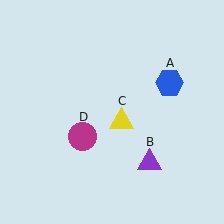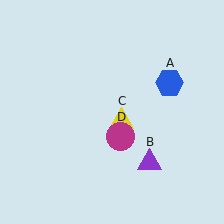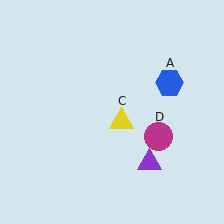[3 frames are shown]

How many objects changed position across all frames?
1 object changed position: magenta circle (object D).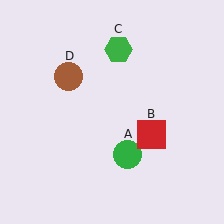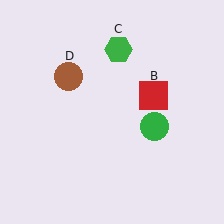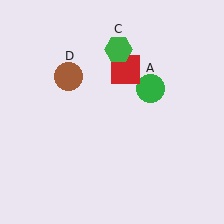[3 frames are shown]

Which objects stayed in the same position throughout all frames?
Green hexagon (object C) and brown circle (object D) remained stationary.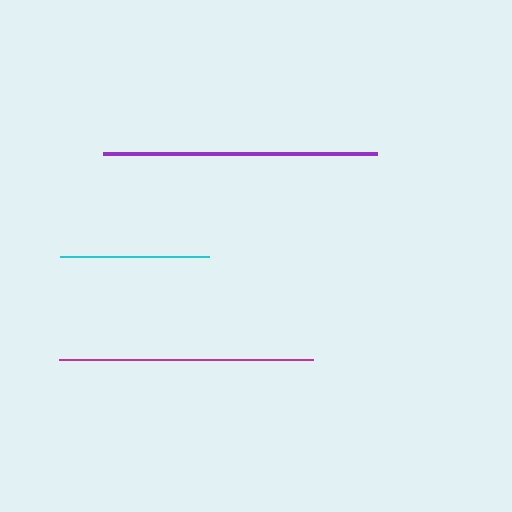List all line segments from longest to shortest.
From longest to shortest: purple, magenta, cyan.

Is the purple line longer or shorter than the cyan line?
The purple line is longer than the cyan line.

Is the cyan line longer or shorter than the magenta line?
The magenta line is longer than the cyan line.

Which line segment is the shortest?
The cyan line is the shortest at approximately 150 pixels.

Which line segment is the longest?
The purple line is the longest at approximately 274 pixels.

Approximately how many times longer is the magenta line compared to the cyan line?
The magenta line is approximately 1.7 times the length of the cyan line.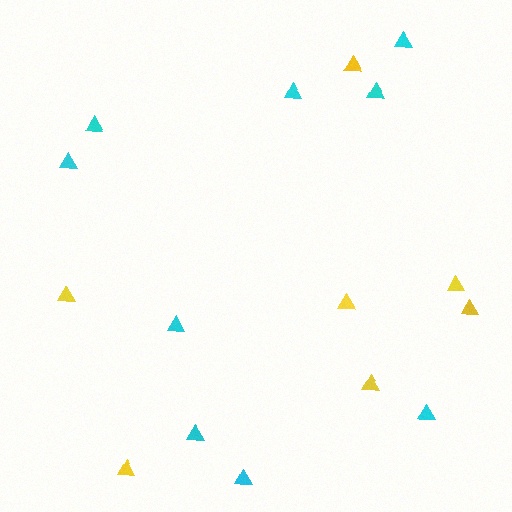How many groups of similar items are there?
There are 2 groups: one group of cyan triangles (9) and one group of yellow triangles (7).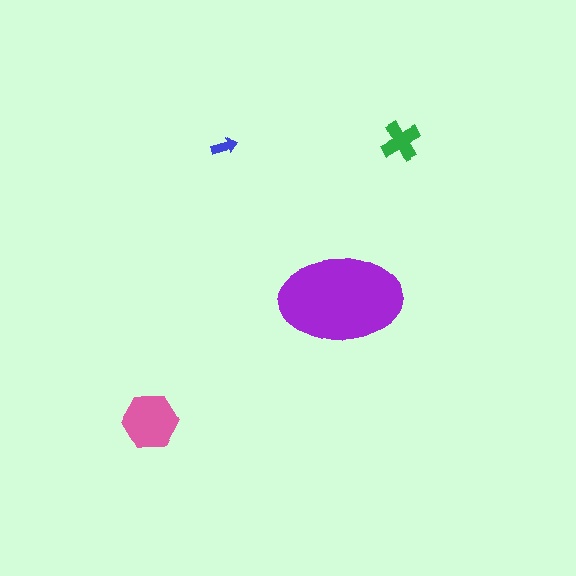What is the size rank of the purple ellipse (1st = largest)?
1st.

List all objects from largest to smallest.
The purple ellipse, the pink hexagon, the green cross, the blue arrow.